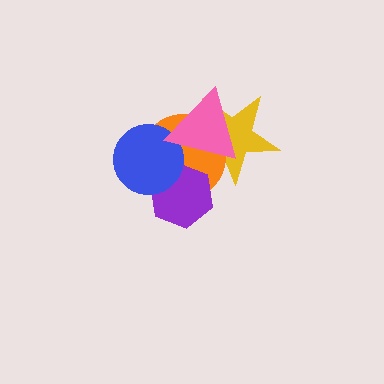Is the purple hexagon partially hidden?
Yes, it is partially covered by another shape.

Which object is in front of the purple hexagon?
The blue circle is in front of the purple hexagon.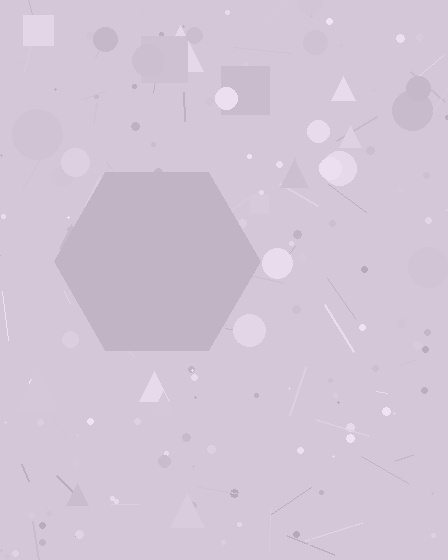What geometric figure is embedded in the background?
A hexagon is embedded in the background.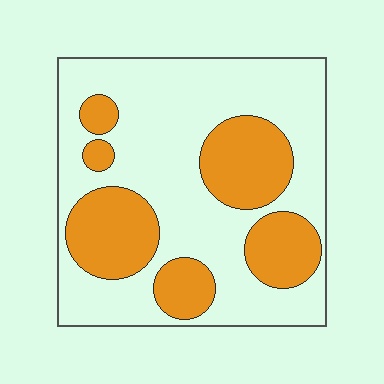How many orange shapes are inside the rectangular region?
6.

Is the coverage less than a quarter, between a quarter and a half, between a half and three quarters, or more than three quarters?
Between a quarter and a half.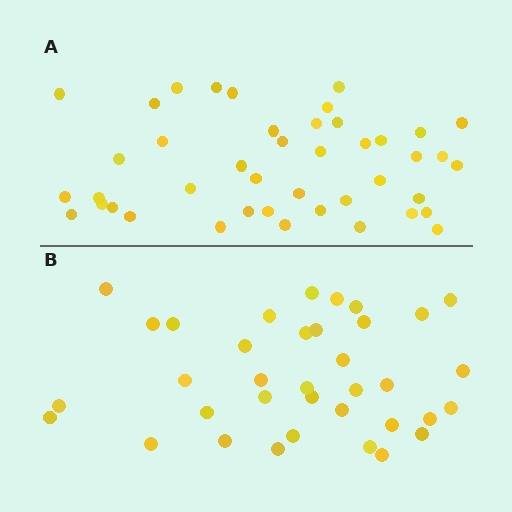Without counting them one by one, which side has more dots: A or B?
Region A (the top region) has more dots.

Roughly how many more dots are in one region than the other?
Region A has roughly 8 or so more dots than region B.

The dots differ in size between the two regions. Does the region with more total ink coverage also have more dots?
No. Region B has more total ink coverage because its dots are larger, but region A actually contains more individual dots. Total area can be misleading — the number of items is what matters here.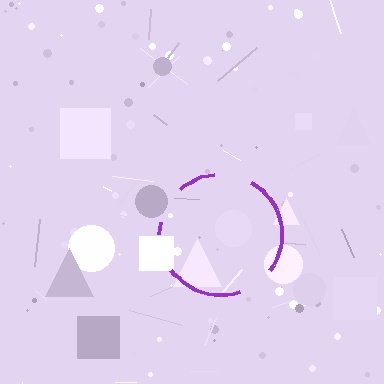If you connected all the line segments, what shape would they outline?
They would outline a circle.